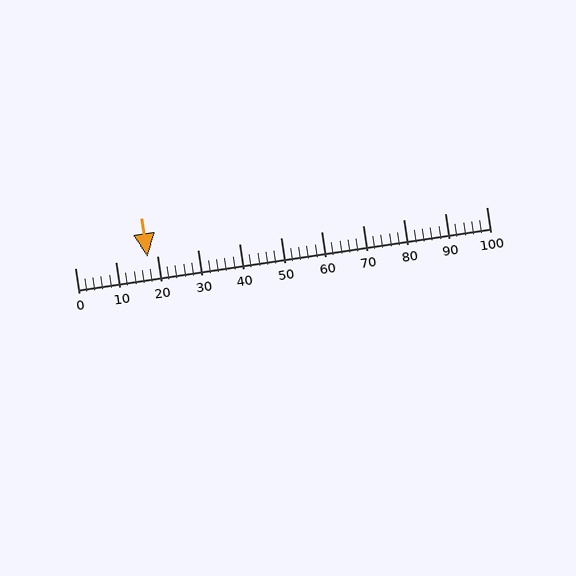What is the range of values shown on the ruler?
The ruler shows values from 0 to 100.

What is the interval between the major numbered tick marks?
The major tick marks are spaced 10 units apart.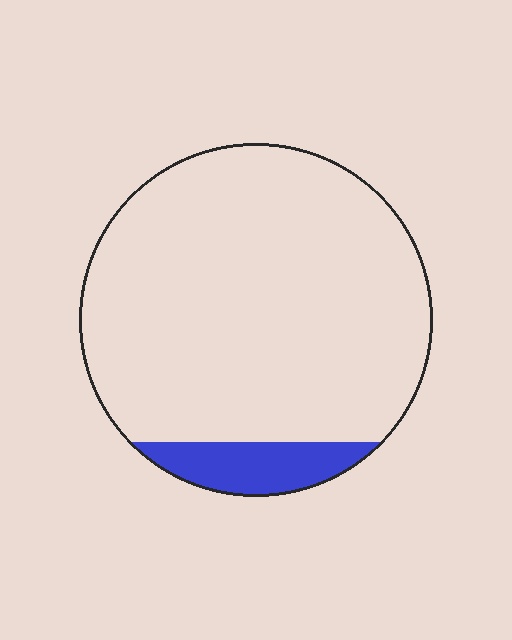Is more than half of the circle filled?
No.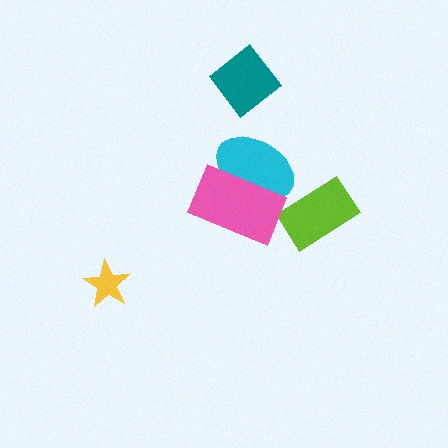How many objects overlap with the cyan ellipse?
1 object overlaps with the cyan ellipse.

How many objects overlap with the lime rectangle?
0 objects overlap with the lime rectangle.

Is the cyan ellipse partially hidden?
Yes, it is partially covered by another shape.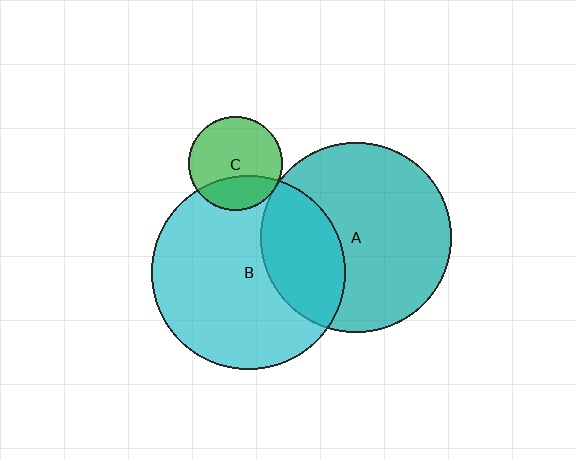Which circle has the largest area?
Circle B (cyan).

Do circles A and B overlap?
Yes.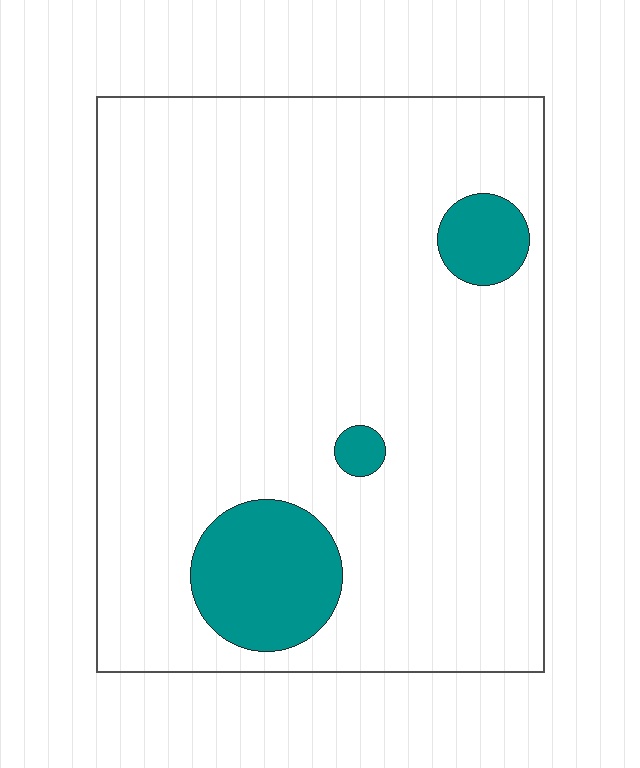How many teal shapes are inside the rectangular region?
3.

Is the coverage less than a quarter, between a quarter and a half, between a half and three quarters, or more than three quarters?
Less than a quarter.